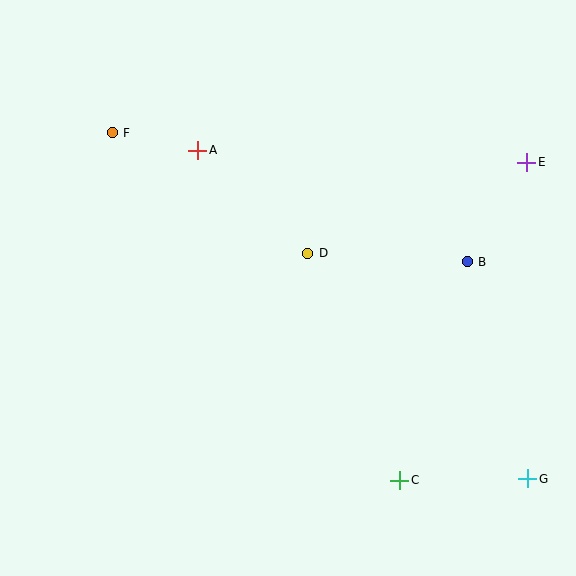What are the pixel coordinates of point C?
Point C is at (400, 480).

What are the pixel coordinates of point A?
Point A is at (198, 150).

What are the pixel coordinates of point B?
Point B is at (467, 262).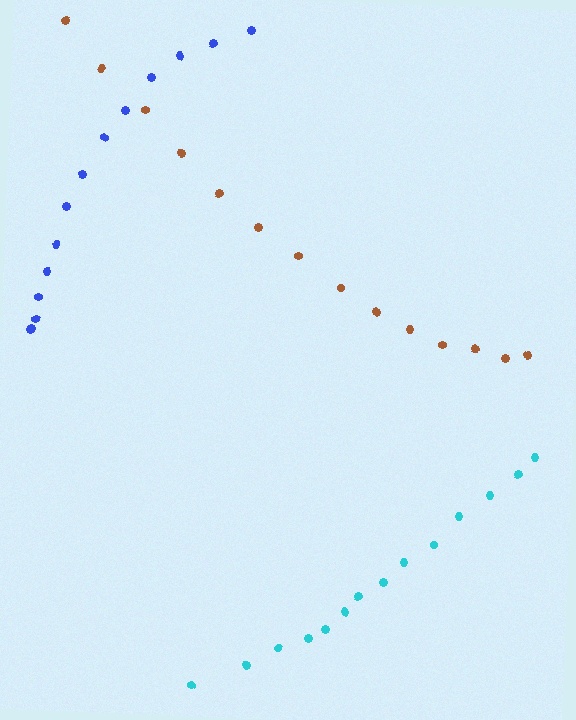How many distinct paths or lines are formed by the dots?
There are 3 distinct paths.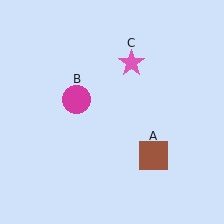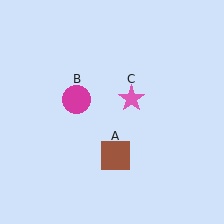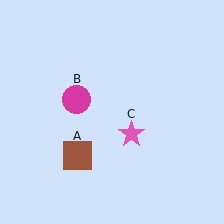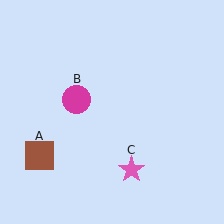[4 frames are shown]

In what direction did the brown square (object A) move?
The brown square (object A) moved left.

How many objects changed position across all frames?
2 objects changed position: brown square (object A), pink star (object C).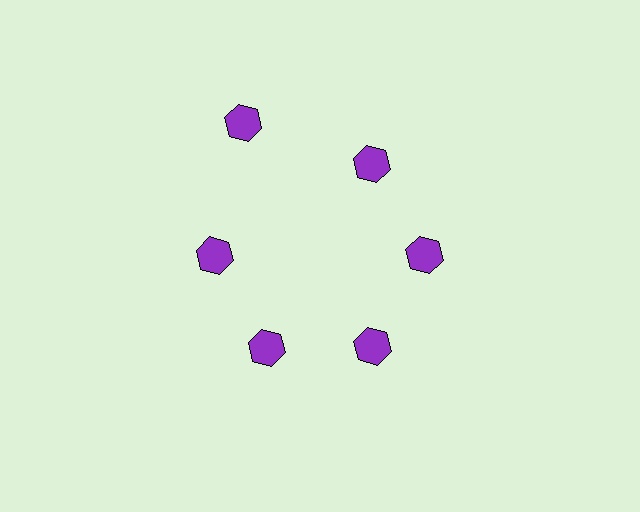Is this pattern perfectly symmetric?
No. The 6 purple hexagons are arranged in a ring, but one element near the 11 o'clock position is pushed outward from the center, breaking the 6-fold rotational symmetry.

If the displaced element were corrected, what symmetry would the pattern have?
It would have 6-fold rotational symmetry — the pattern would map onto itself every 60 degrees.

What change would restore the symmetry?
The symmetry would be restored by moving it inward, back onto the ring so that all 6 hexagons sit at equal angles and equal distance from the center.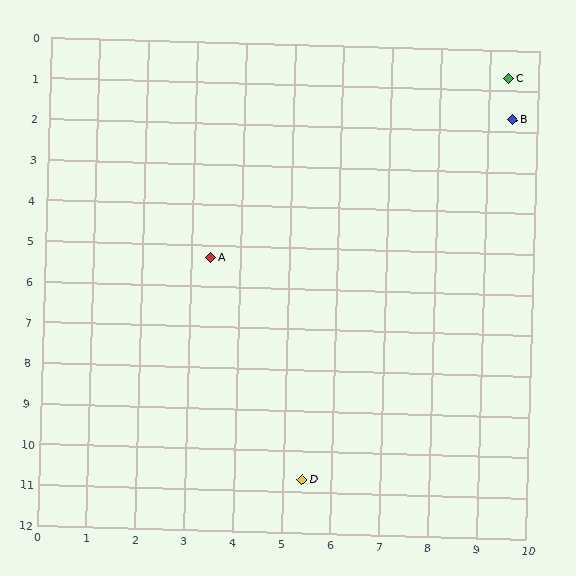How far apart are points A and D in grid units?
Points A and D are about 5.8 grid units apart.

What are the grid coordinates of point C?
Point C is at approximately (9.4, 0.7).